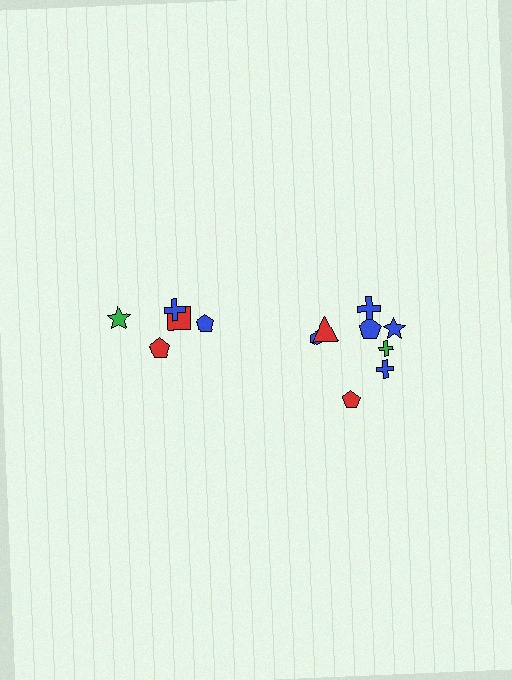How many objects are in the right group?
There are 8 objects.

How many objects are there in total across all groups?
There are 13 objects.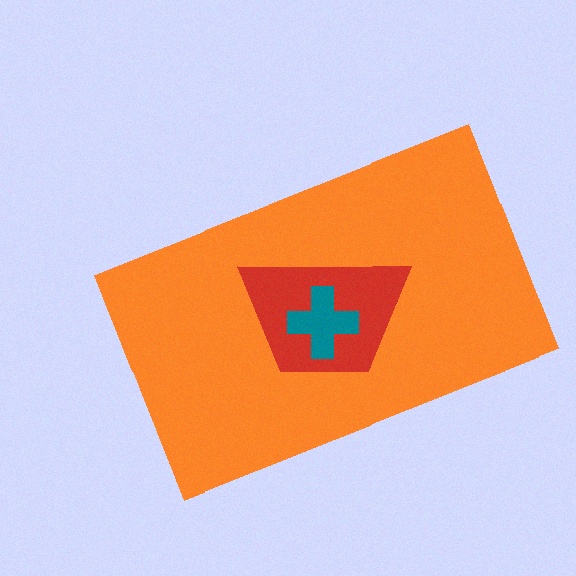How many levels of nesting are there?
3.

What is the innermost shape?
The teal cross.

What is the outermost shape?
The orange rectangle.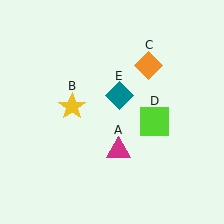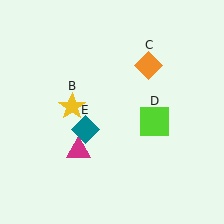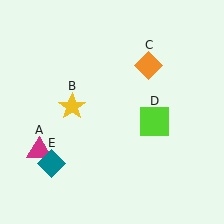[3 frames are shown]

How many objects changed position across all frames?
2 objects changed position: magenta triangle (object A), teal diamond (object E).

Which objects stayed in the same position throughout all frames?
Yellow star (object B) and orange diamond (object C) and lime square (object D) remained stationary.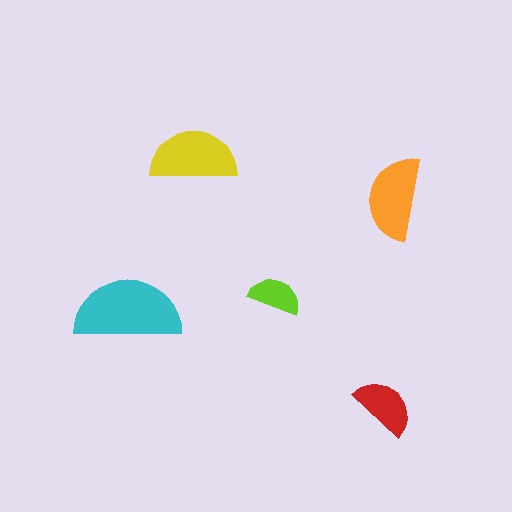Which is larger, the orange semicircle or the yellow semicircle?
The yellow one.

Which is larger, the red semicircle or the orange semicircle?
The orange one.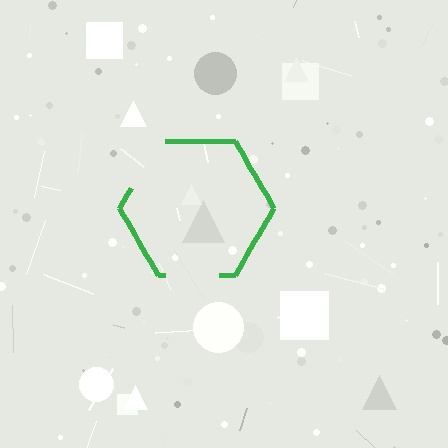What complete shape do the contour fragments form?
The contour fragments form a hexagon.